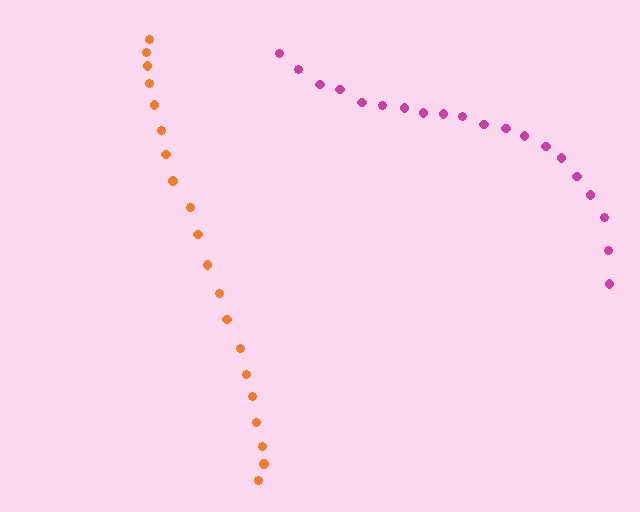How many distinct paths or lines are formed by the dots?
There are 2 distinct paths.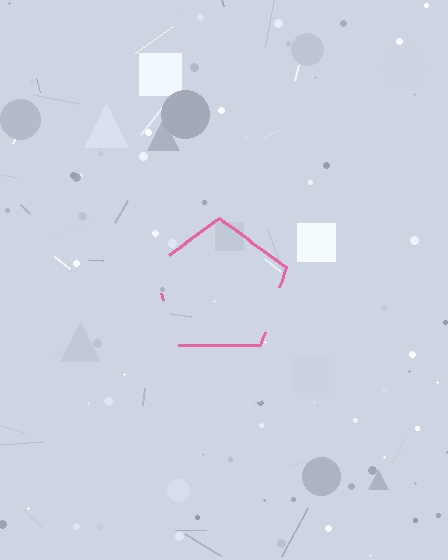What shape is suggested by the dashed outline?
The dashed outline suggests a pentagon.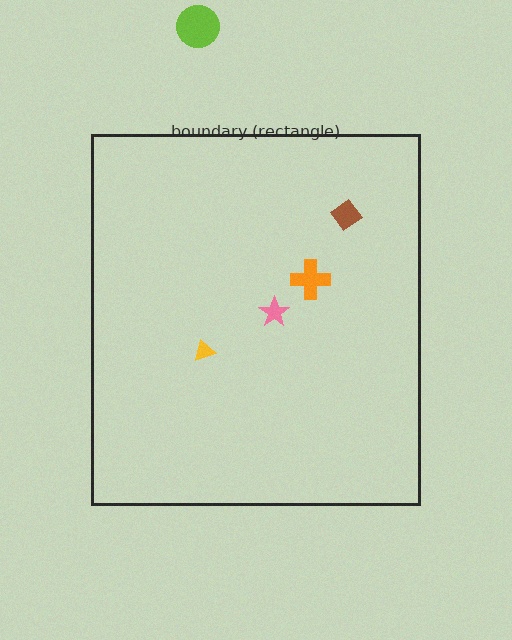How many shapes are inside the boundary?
4 inside, 1 outside.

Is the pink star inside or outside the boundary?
Inside.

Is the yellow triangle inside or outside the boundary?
Inside.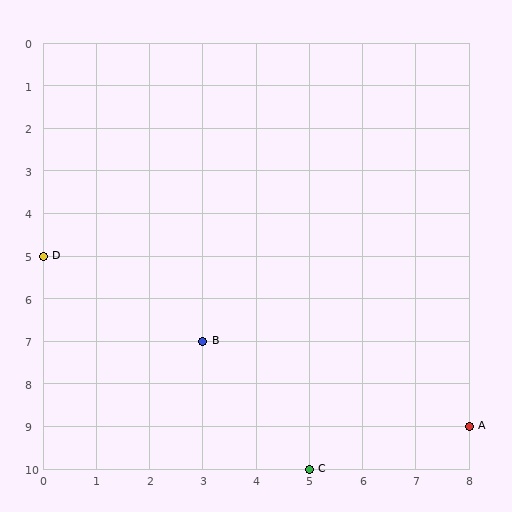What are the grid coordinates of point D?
Point D is at grid coordinates (0, 5).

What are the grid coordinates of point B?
Point B is at grid coordinates (3, 7).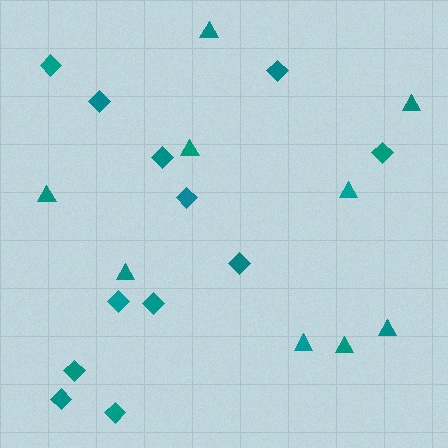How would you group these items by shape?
There are 2 groups: one group of triangles (9) and one group of diamonds (12).